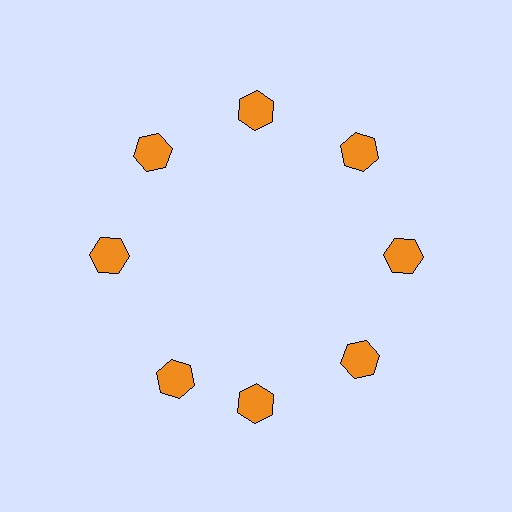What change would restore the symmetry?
The symmetry would be restored by rotating it back into even spacing with its neighbors so that all 8 hexagons sit at equal angles and equal distance from the center.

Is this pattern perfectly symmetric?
No. The 8 orange hexagons are arranged in a ring, but one element near the 8 o'clock position is rotated out of alignment along the ring, breaking the 8-fold rotational symmetry.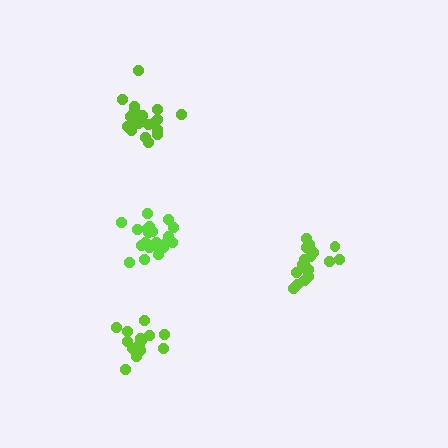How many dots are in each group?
Group 1: 21 dots, Group 2: 21 dots, Group 3: 20 dots, Group 4: 15 dots (77 total).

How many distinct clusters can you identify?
There are 4 distinct clusters.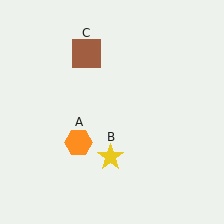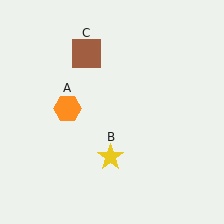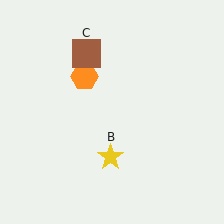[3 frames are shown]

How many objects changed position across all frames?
1 object changed position: orange hexagon (object A).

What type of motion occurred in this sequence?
The orange hexagon (object A) rotated clockwise around the center of the scene.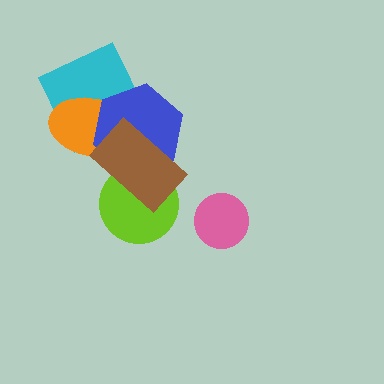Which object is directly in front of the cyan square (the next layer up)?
The orange ellipse is directly in front of the cyan square.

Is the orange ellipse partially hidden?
Yes, it is partially covered by another shape.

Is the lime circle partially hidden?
Yes, it is partially covered by another shape.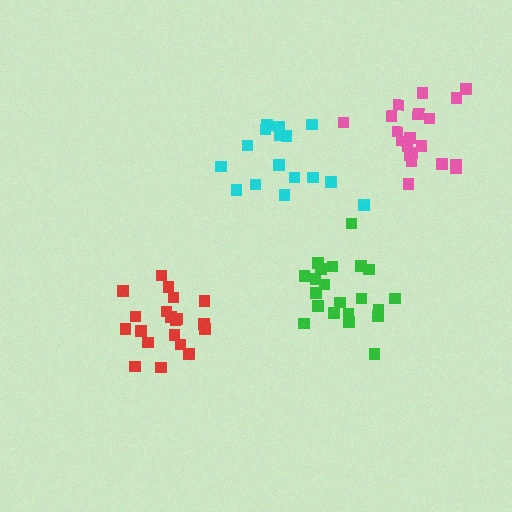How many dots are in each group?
Group 1: 21 dots, Group 2: 20 dots, Group 3: 20 dots, Group 4: 16 dots (77 total).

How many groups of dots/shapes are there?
There are 4 groups.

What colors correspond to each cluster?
The clusters are colored: green, pink, red, cyan.